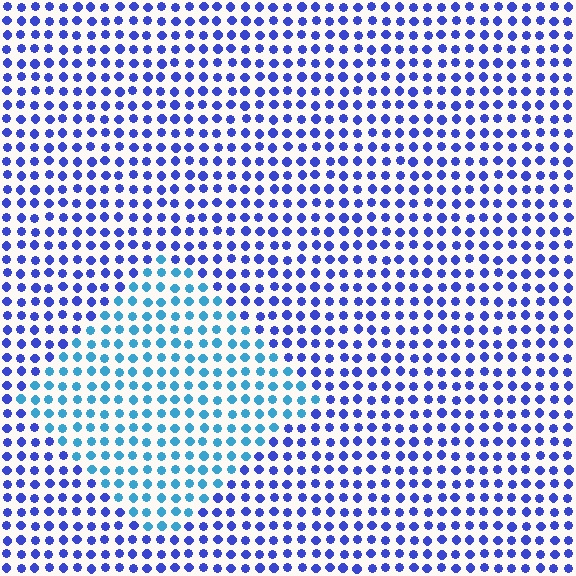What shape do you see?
I see a diamond.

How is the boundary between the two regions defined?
The boundary is defined purely by a slight shift in hue (about 39 degrees). Spacing, size, and orientation are identical on both sides.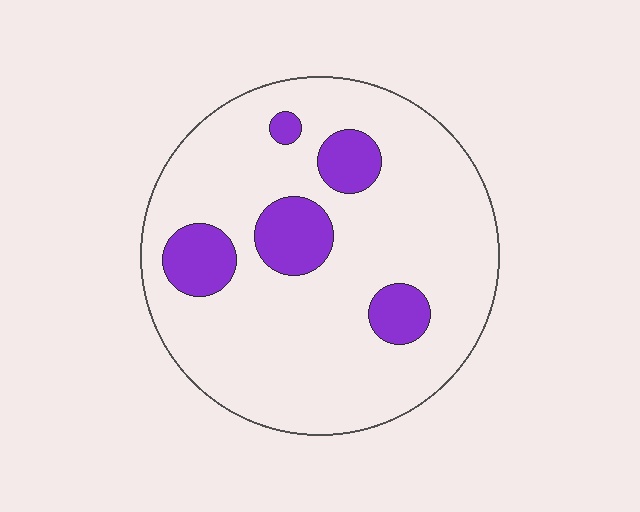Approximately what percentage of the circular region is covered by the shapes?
Approximately 15%.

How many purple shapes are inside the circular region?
5.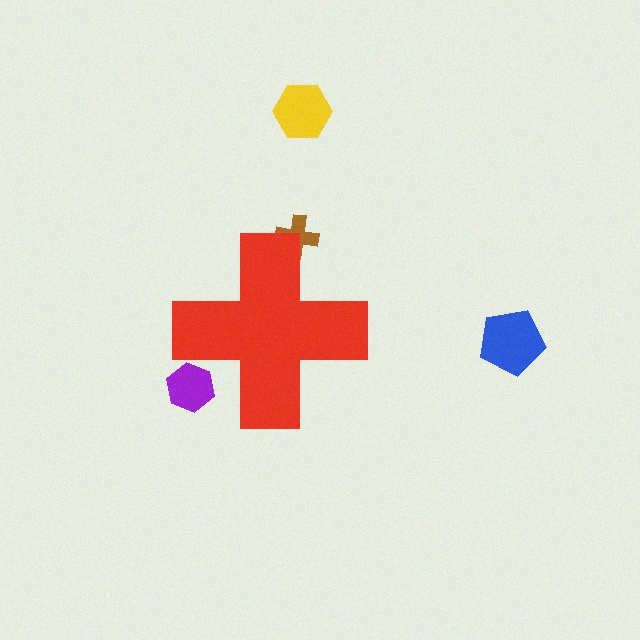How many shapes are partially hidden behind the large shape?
2 shapes are partially hidden.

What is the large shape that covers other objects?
A red cross.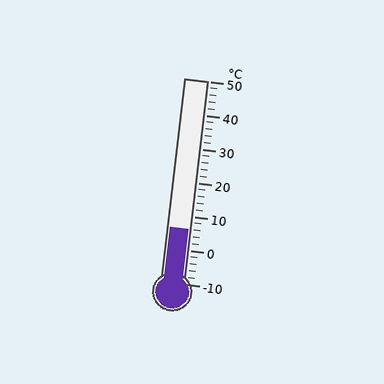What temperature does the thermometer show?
The thermometer shows approximately 6°C.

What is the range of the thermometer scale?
The thermometer scale ranges from -10°C to 50°C.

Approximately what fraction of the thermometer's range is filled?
The thermometer is filled to approximately 25% of its range.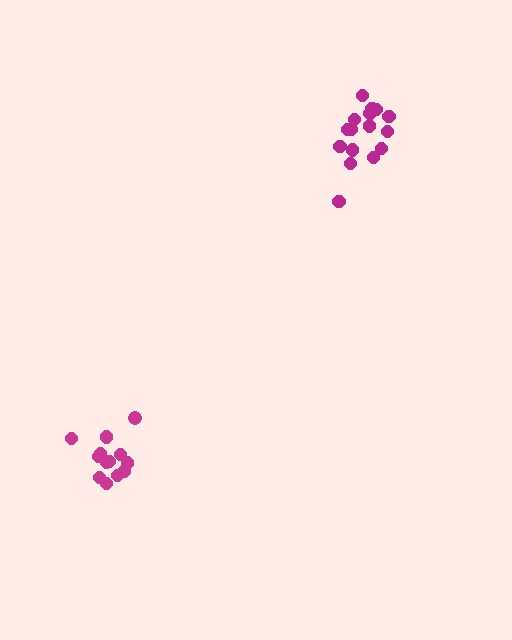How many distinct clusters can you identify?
There are 2 distinct clusters.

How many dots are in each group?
Group 1: 13 dots, Group 2: 16 dots (29 total).